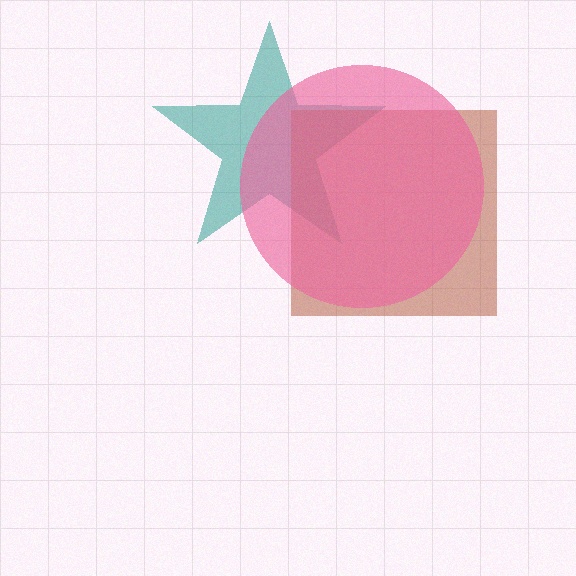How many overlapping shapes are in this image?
There are 3 overlapping shapes in the image.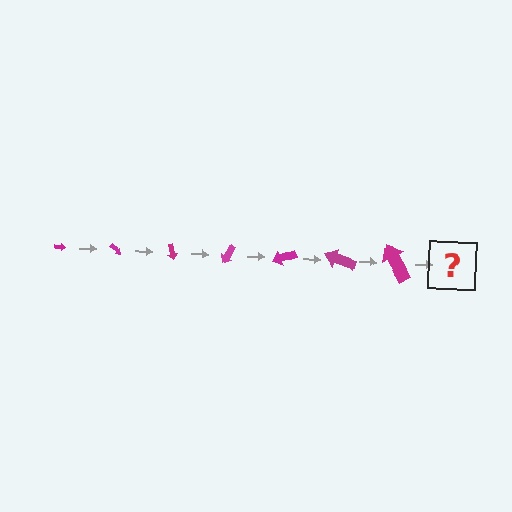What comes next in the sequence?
The next element should be an arrow, larger than the previous one and rotated 280 degrees from the start.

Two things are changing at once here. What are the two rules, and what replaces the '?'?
The two rules are that the arrow grows larger each step and it rotates 40 degrees each step. The '?' should be an arrow, larger than the previous one and rotated 280 degrees from the start.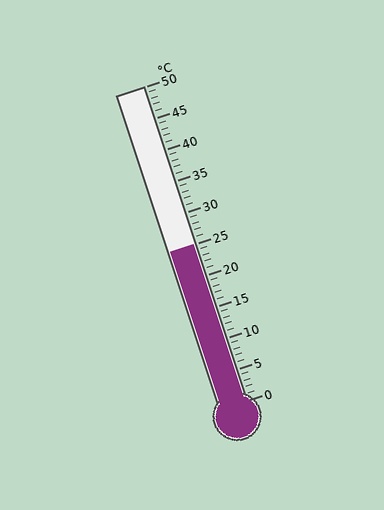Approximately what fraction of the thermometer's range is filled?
The thermometer is filled to approximately 50% of its range.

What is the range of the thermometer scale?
The thermometer scale ranges from 0°C to 50°C.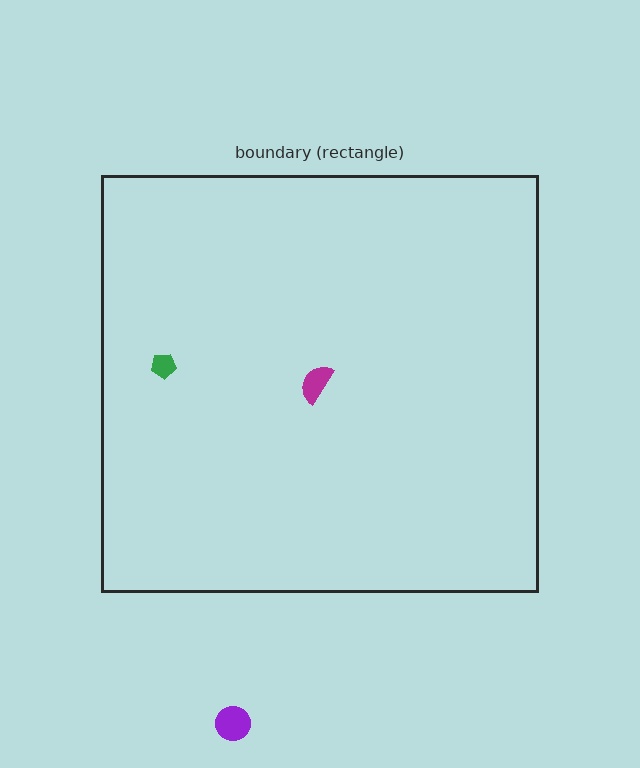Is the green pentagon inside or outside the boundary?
Inside.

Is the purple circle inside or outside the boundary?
Outside.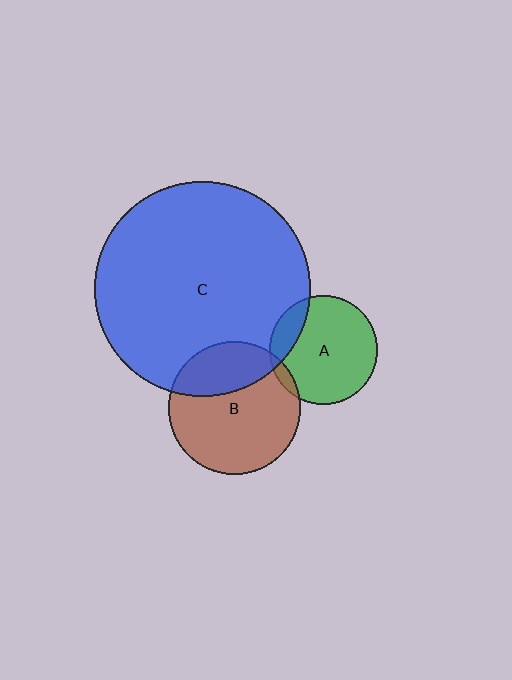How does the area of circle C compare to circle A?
Approximately 4.0 times.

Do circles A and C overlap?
Yes.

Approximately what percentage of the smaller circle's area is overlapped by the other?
Approximately 15%.